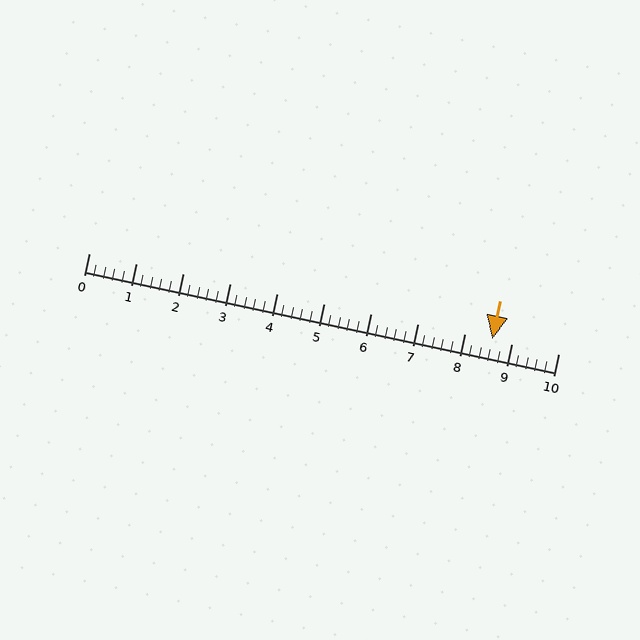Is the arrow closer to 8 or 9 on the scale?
The arrow is closer to 9.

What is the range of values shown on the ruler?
The ruler shows values from 0 to 10.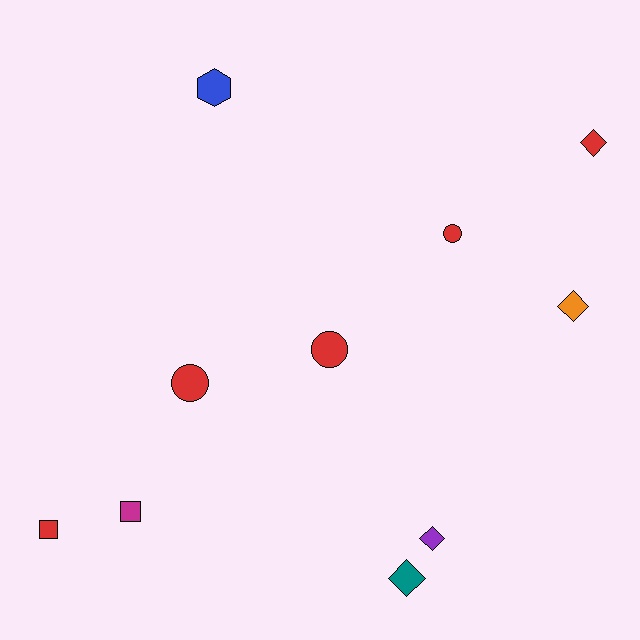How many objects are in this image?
There are 10 objects.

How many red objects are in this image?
There are 5 red objects.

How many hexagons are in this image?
There is 1 hexagon.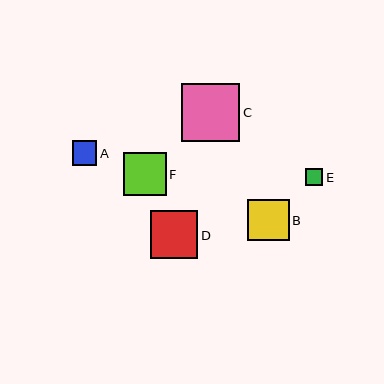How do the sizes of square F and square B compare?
Square F and square B are approximately the same size.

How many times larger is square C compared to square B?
Square C is approximately 1.4 times the size of square B.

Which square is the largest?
Square C is the largest with a size of approximately 59 pixels.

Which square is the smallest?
Square E is the smallest with a size of approximately 17 pixels.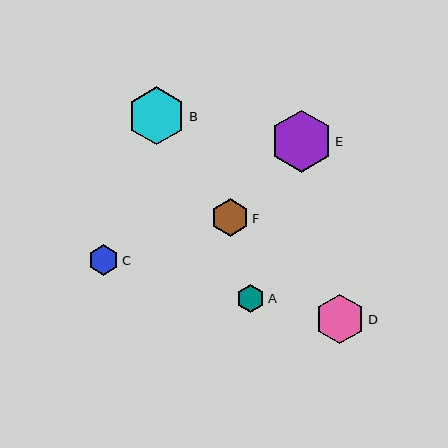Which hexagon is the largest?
Hexagon E is the largest with a size of approximately 62 pixels.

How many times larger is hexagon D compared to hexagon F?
Hexagon D is approximately 1.3 times the size of hexagon F.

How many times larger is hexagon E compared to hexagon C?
Hexagon E is approximately 2.0 times the size of hexagon C.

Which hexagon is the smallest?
Hexagon A is the smallest with a size of approximately 28 pixels.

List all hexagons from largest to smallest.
From largest to smallest: E, B, D, F, C, A.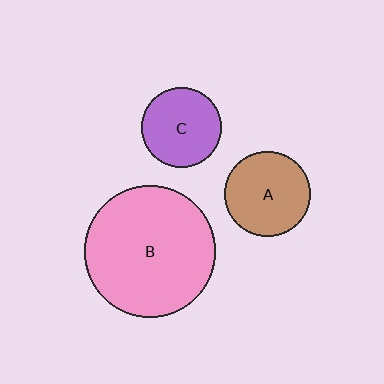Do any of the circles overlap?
No, none of the circles overlap.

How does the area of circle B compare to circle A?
Approximately 2.4 times.